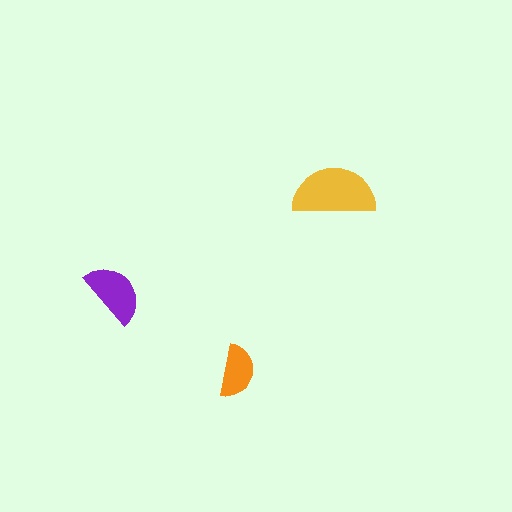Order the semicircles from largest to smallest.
the yellow one, the purple one, the orange one.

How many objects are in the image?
There are 3 objects in the image.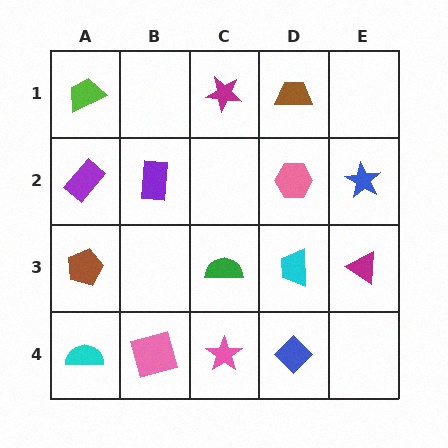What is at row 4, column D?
A blue diamond.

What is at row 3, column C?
A green semicircle.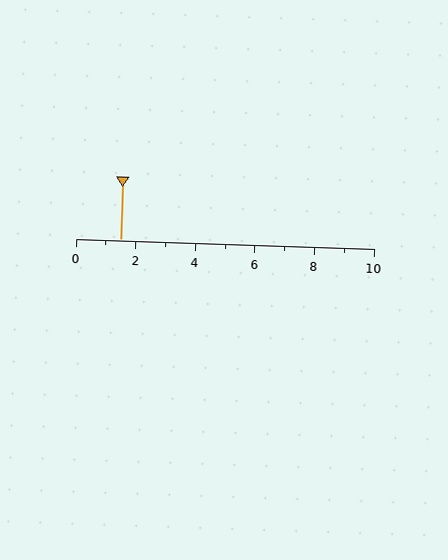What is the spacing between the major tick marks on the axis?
The major ticks are spaced 2 apart.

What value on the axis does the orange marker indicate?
The marker indicates approximately 1.5.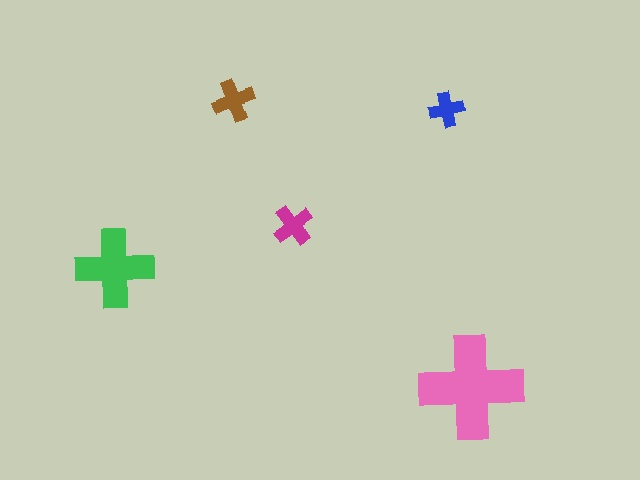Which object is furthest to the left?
The green cross is leftmost.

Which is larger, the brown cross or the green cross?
The green one.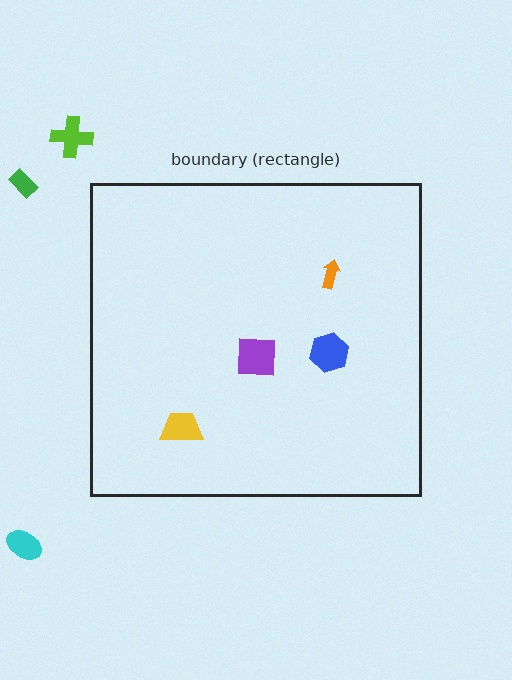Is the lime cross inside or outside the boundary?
Outside.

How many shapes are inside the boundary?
4 inside, 3 outside.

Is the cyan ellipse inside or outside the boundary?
Outside.